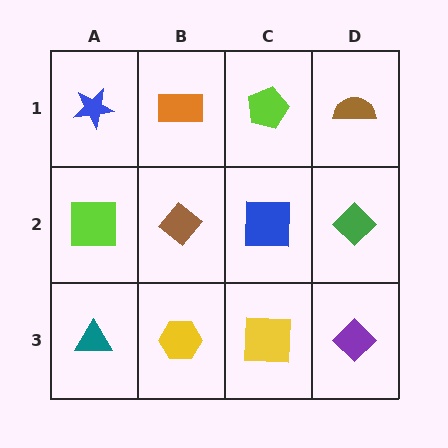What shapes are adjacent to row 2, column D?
A brown semicircle (row 1, column D), a purple diamond (row 3, column D), a blue square (row 2, column C).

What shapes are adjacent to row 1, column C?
A blue square (row 2, column C), an orange rectangle (row 1, column B), a brown semicircle (row 1, column D).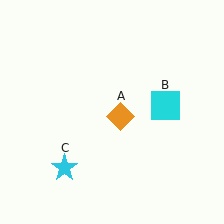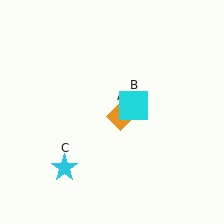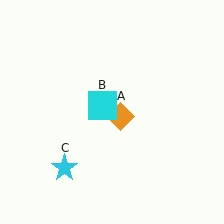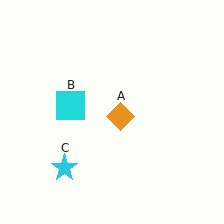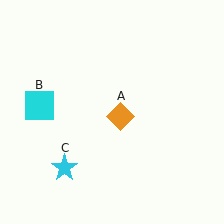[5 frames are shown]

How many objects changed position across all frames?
1 object changed position: cyan square (object B).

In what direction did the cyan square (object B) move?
The cyan square (object B) moved left.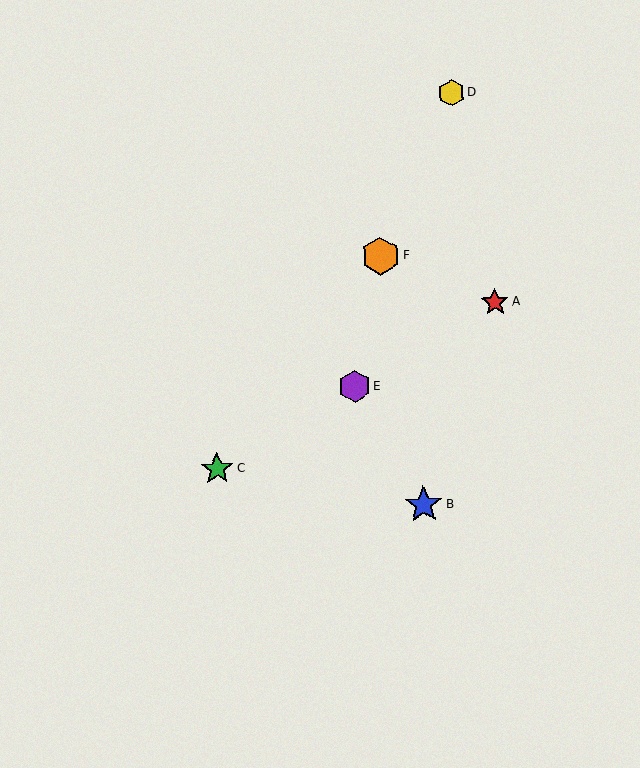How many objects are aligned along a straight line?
3 objects (A, C, E) are aligned along a straight line.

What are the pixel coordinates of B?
Object B is at (424, 505).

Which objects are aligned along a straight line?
Objects A, C, E are aligned along a straight line.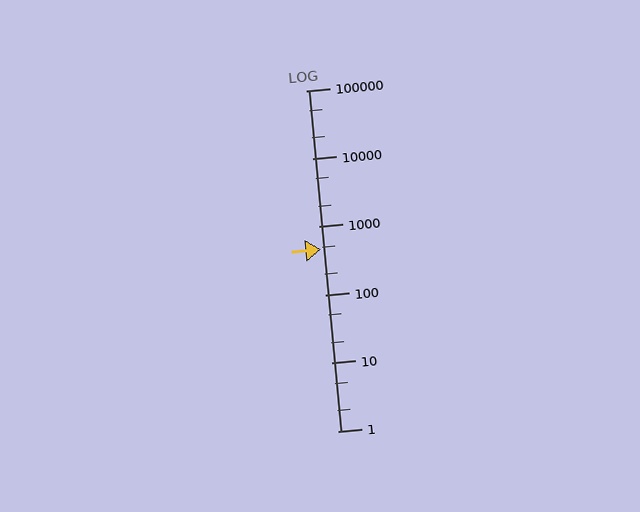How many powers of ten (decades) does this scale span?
The scale spans 5 decades, from 1 to 100000.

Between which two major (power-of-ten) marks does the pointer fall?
The pointer is between 100 and 1000.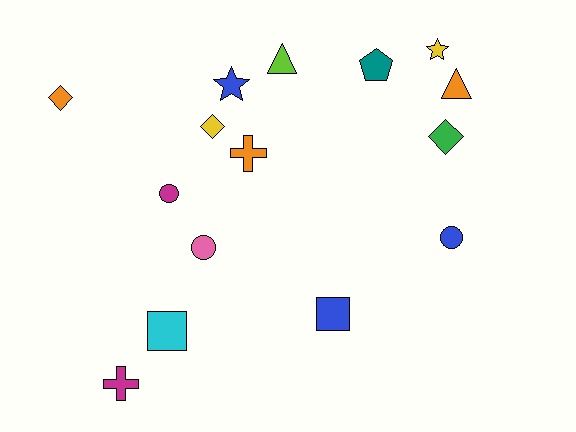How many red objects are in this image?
There are no red objects.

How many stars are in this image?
There are 2 stars.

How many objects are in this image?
There are 15 objects.